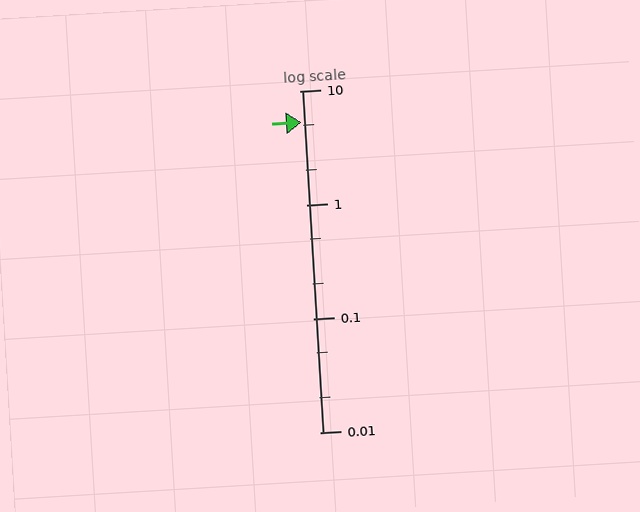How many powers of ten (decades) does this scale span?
The scale spans 3 decades, from 0.01 to 10.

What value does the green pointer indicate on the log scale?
The pointer indicates approximately 5.3.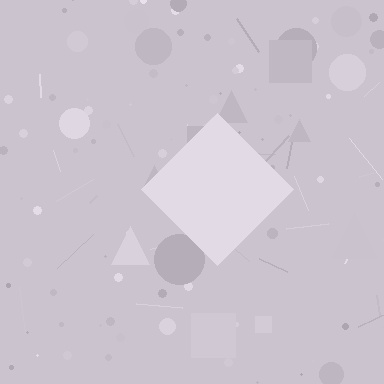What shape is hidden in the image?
A diamond is hidden in the image.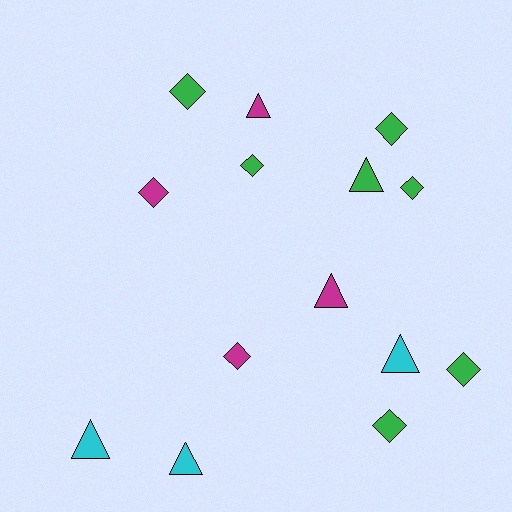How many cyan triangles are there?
There are 3 cyan triangles.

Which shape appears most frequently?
Diamond, with 8 objects.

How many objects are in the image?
There are 14 objects.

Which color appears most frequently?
Green, with 7 objects.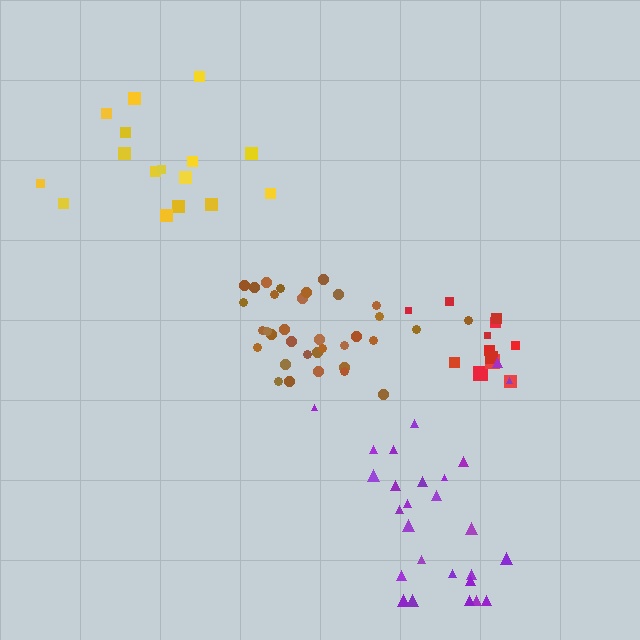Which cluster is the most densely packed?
Brown.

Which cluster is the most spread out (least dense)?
Purple.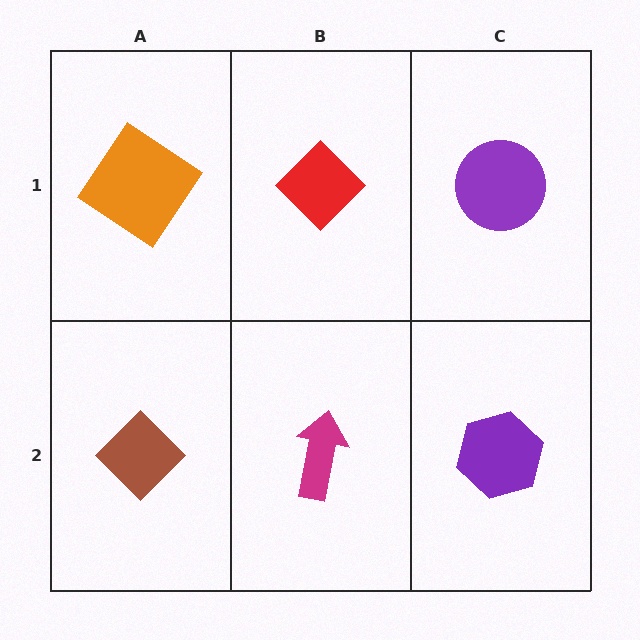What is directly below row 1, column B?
A magenta arrow.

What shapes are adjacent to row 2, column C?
A purple circle (row 1, column C), a magenta arrow (row 2, column B).